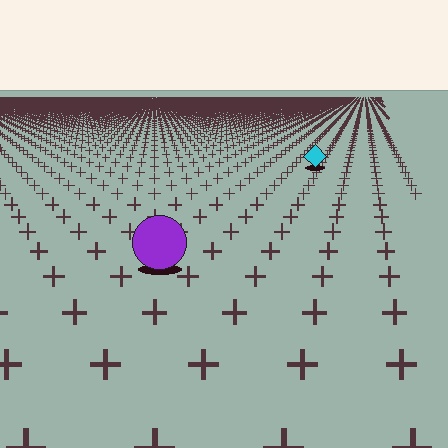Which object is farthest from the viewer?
The cyan diamond is farthest from the viewer. It appears smaller and the ground texture around it is denser.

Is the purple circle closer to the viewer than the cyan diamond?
Yes. The purple circle is closer — you can tell from the texture gradient: the ground texture is coarser near it.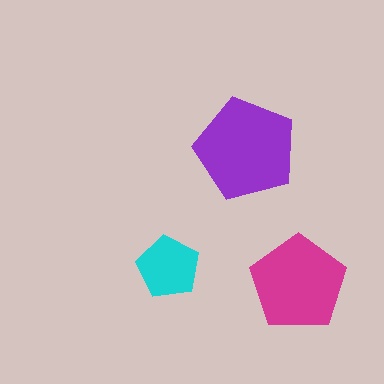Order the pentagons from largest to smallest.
the purple one, the magenta one, the cyan one.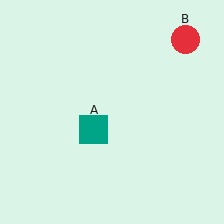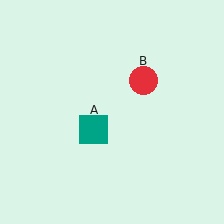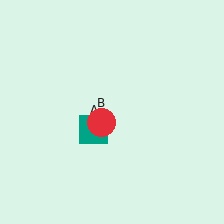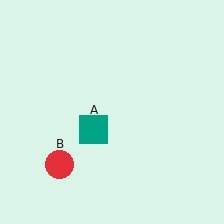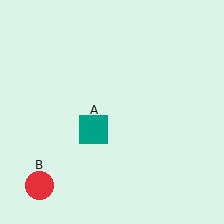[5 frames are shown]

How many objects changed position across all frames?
1 object changed position: red circle (object B).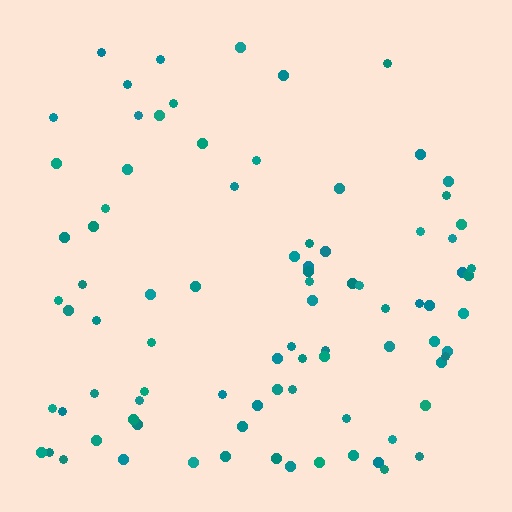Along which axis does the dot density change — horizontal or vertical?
Vertical.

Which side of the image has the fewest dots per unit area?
The top.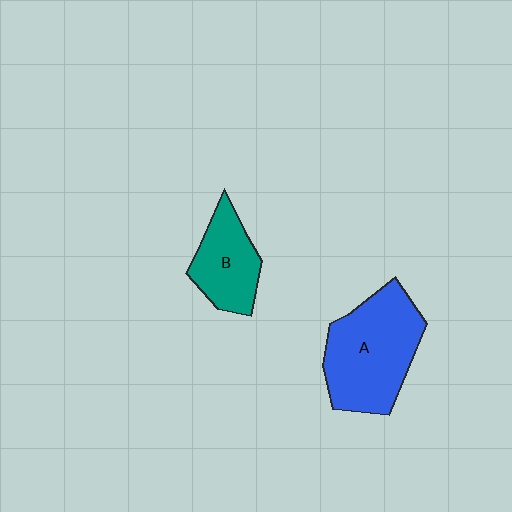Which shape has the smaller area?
Shape B (teal).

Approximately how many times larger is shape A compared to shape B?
Approximately 1.7 times.